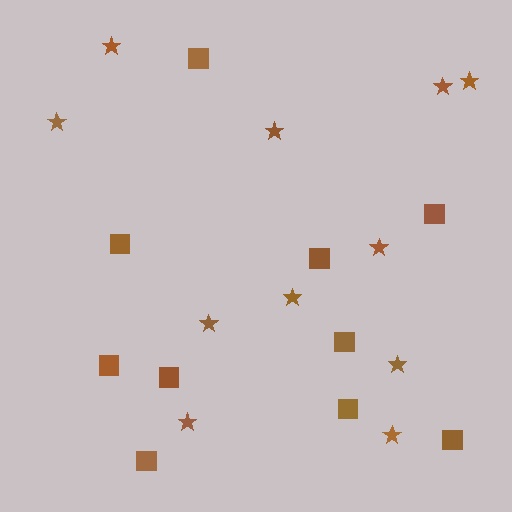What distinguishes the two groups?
There are 2 groups: one group of stars (11) and one group of squares (10).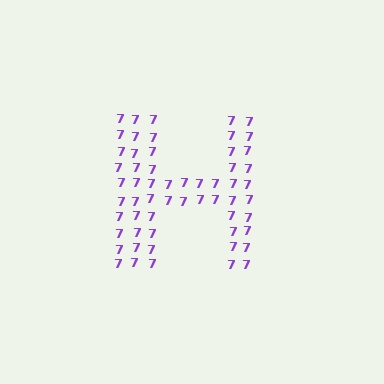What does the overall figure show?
The overall figure shows the letter H.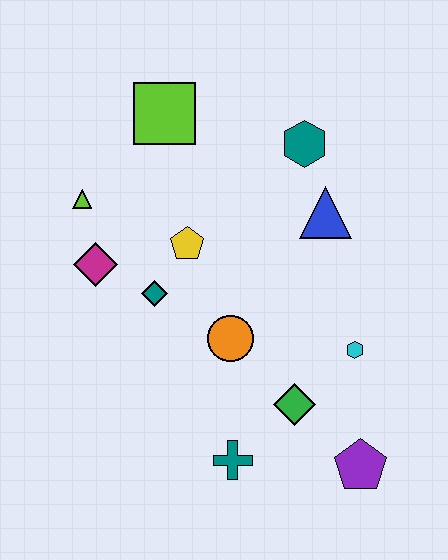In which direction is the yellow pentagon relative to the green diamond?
The yellow pentagon is above the green diamond.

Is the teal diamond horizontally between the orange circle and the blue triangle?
No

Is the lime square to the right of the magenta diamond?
Yes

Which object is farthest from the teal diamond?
The purple pentagon is farthest from the teal diamond.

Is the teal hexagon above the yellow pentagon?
Yes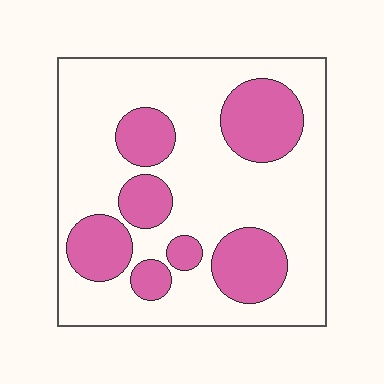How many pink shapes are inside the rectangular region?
7.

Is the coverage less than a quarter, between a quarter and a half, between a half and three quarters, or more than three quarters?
Between a quarter and a half.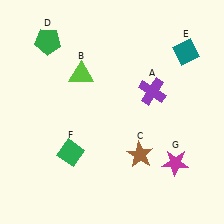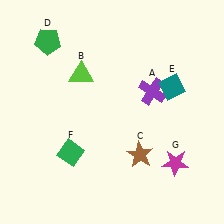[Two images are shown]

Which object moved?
The teal diamond (E) moved down.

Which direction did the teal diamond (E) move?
The teal diamond (E) moved down.